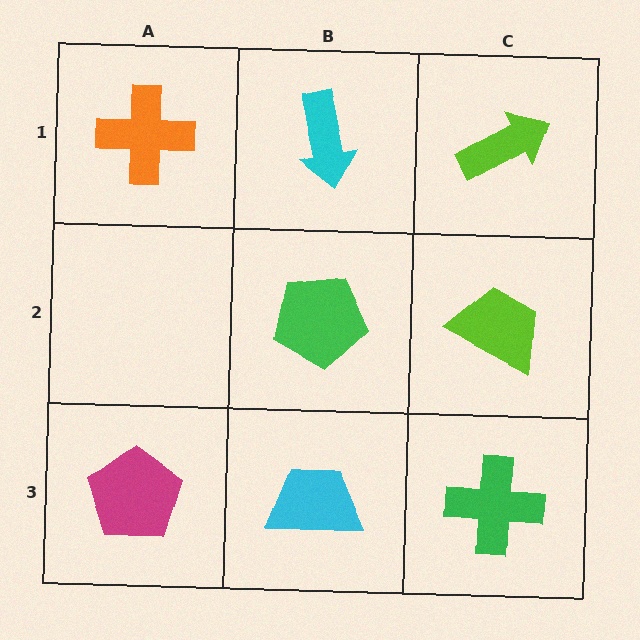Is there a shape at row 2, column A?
No, that cell is empty.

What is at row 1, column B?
A cyan arrow.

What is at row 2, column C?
A lime trapezoid.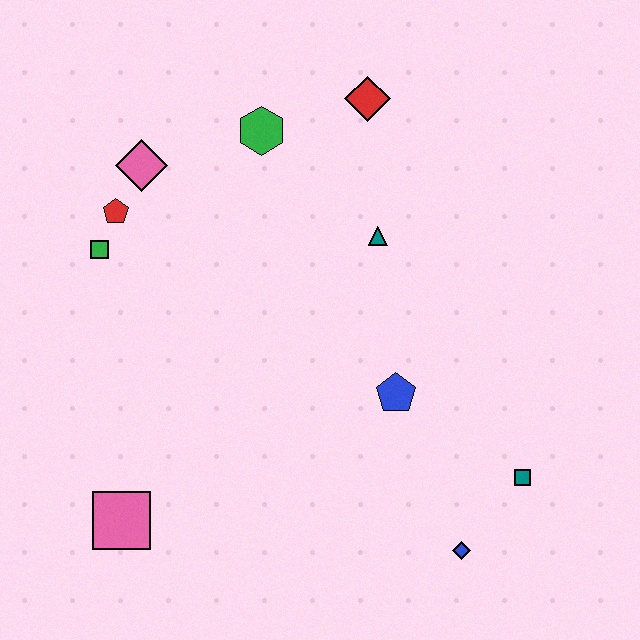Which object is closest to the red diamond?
The green hexagon is closest to the red diamond.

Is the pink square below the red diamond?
Yes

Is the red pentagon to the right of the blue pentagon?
No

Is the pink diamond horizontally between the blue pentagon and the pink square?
Yes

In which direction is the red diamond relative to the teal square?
The red diamond is above the teal square.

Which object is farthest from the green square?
The teal square is farthest from the green square.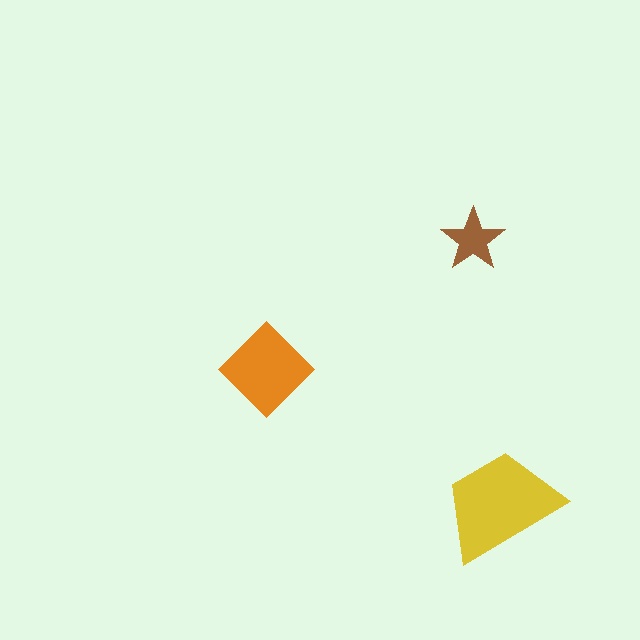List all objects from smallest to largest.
The brown star, the orange diamond, the yellow trapezoid.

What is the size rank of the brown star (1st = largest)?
3rd.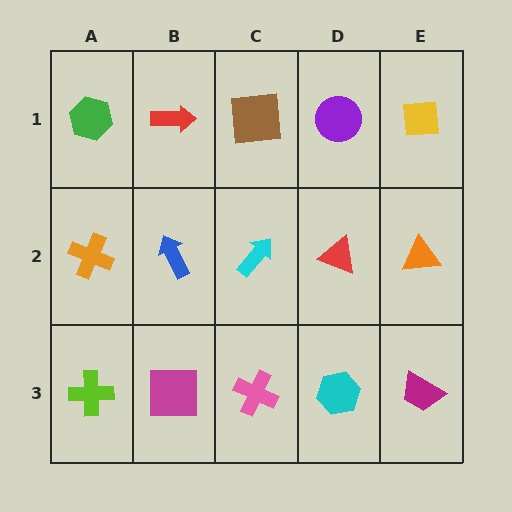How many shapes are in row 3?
5 shapes.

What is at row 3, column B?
A magenta square.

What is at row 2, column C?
A cyan arrow.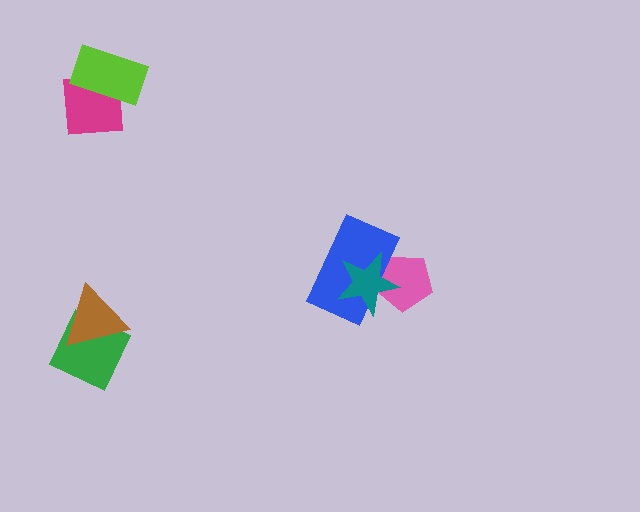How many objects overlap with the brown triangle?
1 object overlaps with the brown triangle.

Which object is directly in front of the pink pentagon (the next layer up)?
The blue rectangle is directly in front of the pink pentagon.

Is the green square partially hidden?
Yes, it is partially covered by another shape.